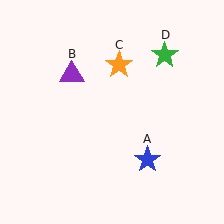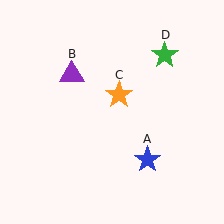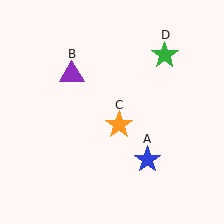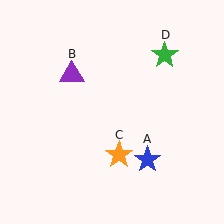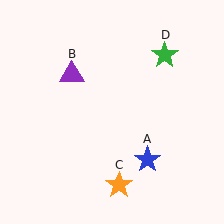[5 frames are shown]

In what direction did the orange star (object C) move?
The orange star (object C) moved down.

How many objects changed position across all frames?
1 object changed position: orange star (object C).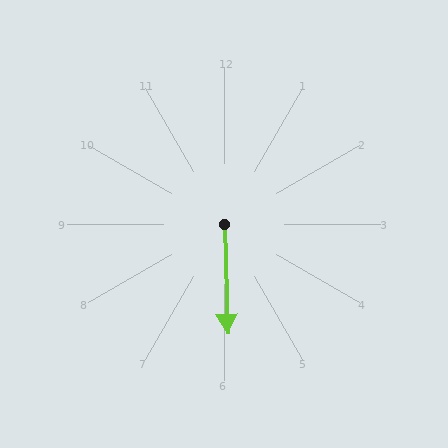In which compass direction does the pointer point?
South.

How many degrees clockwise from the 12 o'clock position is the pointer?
Approximately 178 degrees.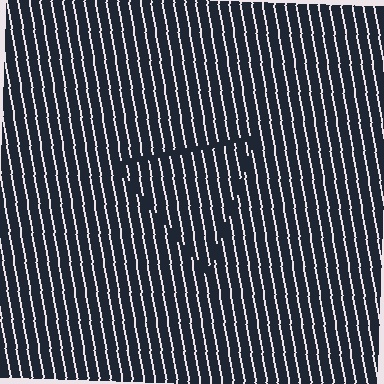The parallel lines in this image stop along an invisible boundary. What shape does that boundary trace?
An illusory triangle. The interior of the shape contains the same grating, shifted by half a period — the contour is defined by the phase discontinuity where line-ends from the inner and outer gratings abut.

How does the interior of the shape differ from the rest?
The interior of the shape contains the same grating, shifted by half a period — the contour is defined by the phase discontinuity where line-ends from the inner and outer gratings abut.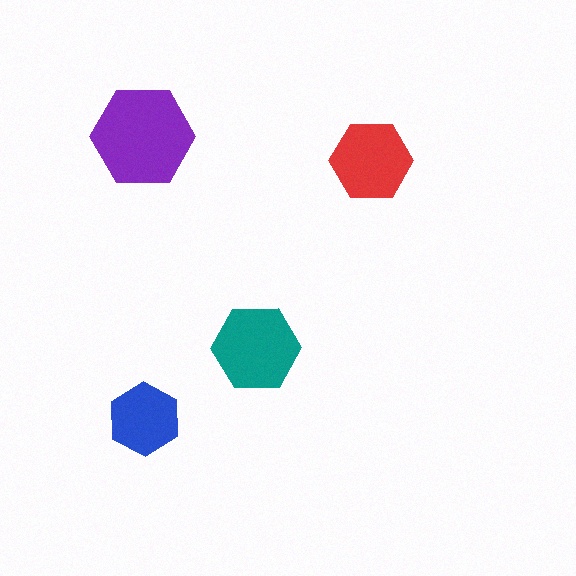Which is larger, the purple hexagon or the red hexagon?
The purple one.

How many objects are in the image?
There are 4 objects in the image.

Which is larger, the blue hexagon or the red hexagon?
The red one.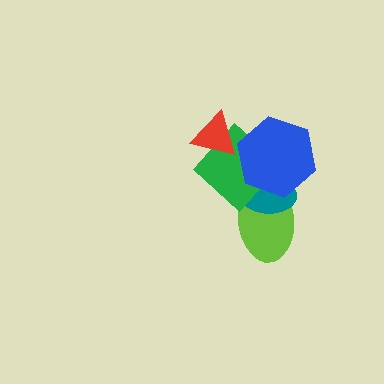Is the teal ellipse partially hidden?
Yes, it is partially covered by another shape.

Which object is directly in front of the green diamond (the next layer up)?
The red triangle is directly in front of the green diamond.